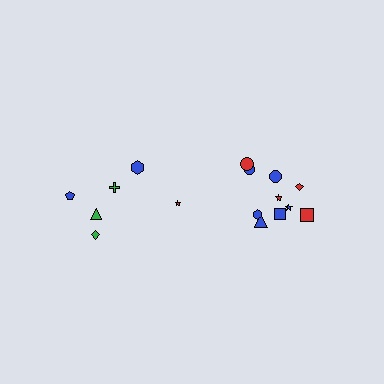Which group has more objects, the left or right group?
The right group.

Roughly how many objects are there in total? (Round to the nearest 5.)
Roughly 15 objects in total.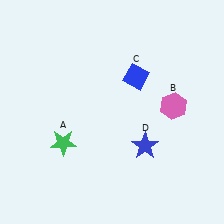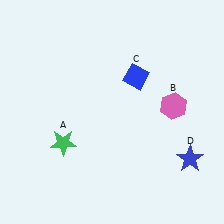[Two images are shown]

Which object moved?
The blue star (D) moved right.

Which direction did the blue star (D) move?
The blue star (D) moved right.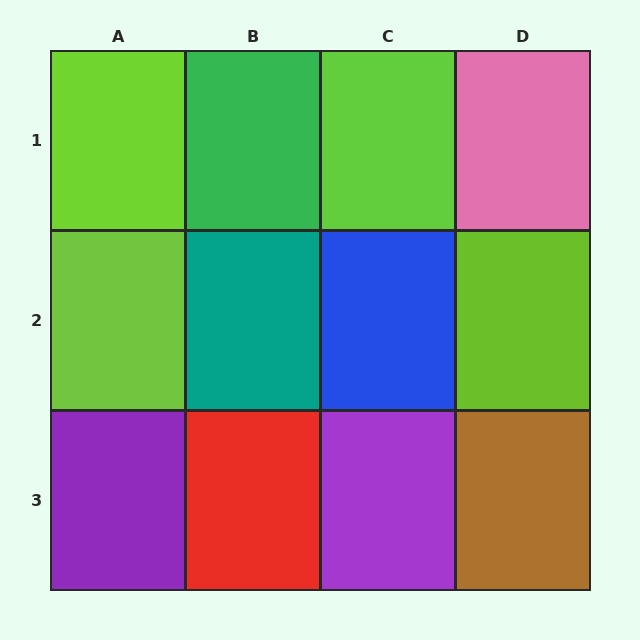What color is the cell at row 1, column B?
Green.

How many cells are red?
1 cell is red.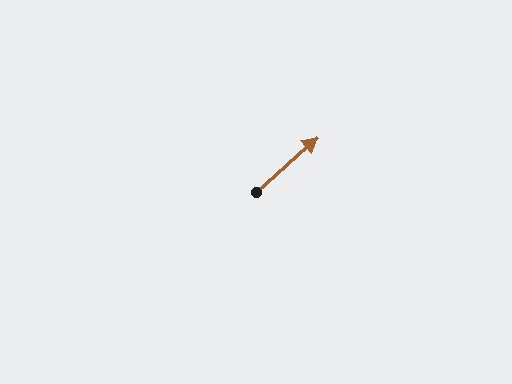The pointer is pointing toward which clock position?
Roughly 2 o'clock.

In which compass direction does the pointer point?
Northeast.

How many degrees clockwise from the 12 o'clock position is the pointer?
Approximately 48 degrees.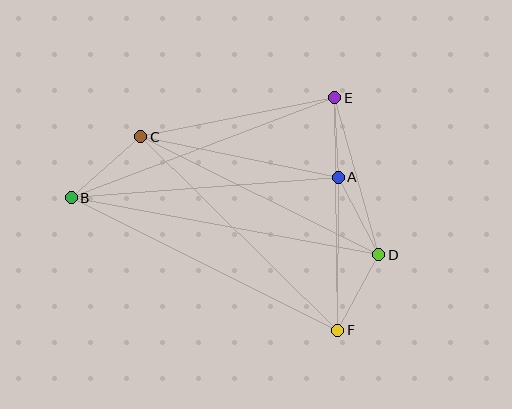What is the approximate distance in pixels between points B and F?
The distance between B and F is approximately 298 pixels.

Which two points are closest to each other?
Points A and E are closest to each other.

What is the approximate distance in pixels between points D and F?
The distance between D and F is approximately 86 pixels.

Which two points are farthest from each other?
Points B and D are farthest from each other.